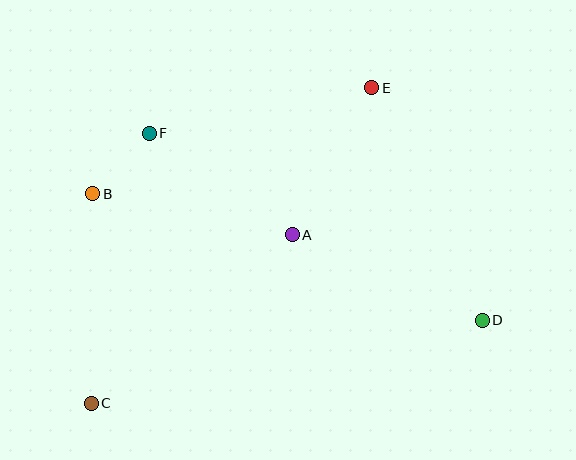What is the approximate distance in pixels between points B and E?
The distance between B and E is approximately 298 pixels.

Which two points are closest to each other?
Points B and F are closest to each other.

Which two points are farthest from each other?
Points C and E are farthest from each other.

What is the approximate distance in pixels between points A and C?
The distance between A and C is approximately 262 pixels.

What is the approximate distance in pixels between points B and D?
The distance between B and D is approximately 410 pixels.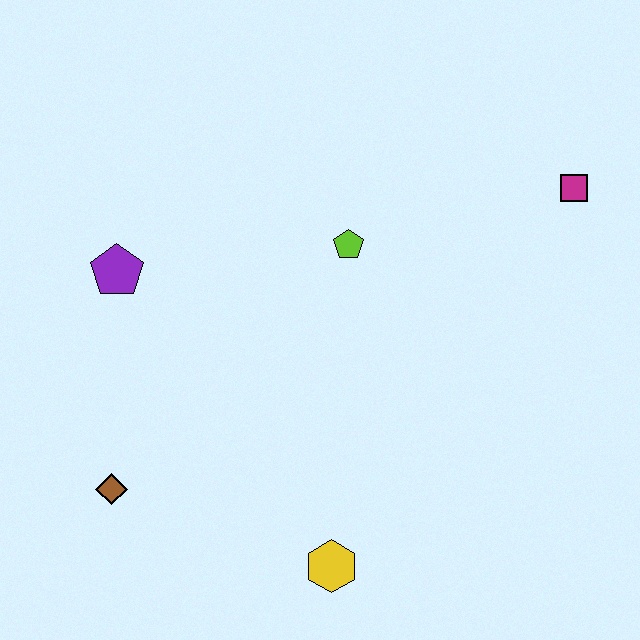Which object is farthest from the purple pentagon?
The magenta square is farthest from the purple pentagon.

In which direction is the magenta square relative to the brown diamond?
The magenta square is to the right of the brown diamond.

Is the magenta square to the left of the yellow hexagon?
No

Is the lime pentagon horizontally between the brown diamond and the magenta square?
Yes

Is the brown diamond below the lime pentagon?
Yes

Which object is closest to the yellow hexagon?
The brown diamond is closest to the yellow hexagon.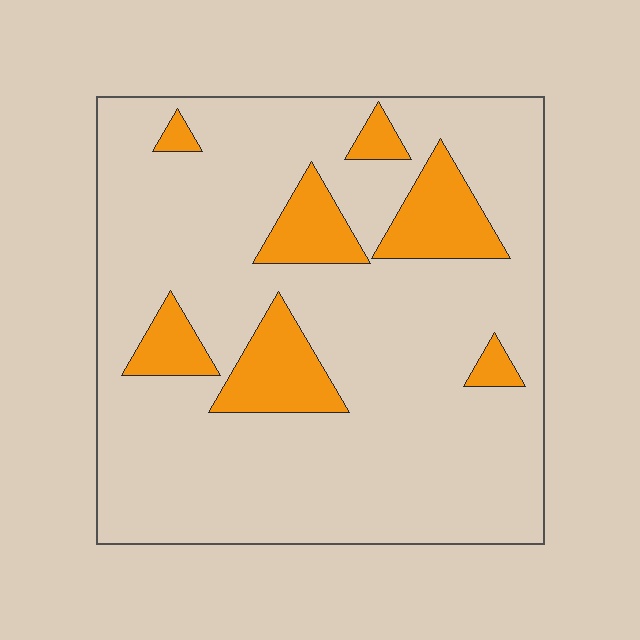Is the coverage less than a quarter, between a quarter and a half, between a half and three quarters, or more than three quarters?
Less than a quarter.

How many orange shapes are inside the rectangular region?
7.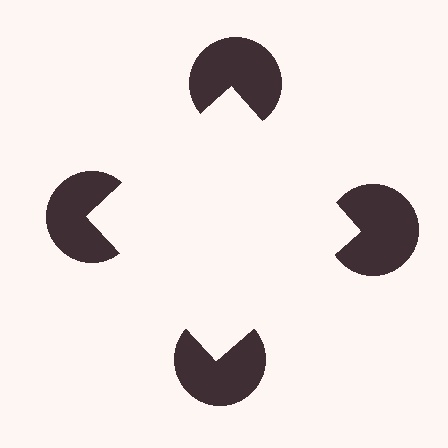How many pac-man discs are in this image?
There are 4 — one at each vertex of the illusory square.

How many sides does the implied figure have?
4 sides.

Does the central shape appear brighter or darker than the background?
It typically appears slightly brighter than the background, even though no actual brightness change is drawn.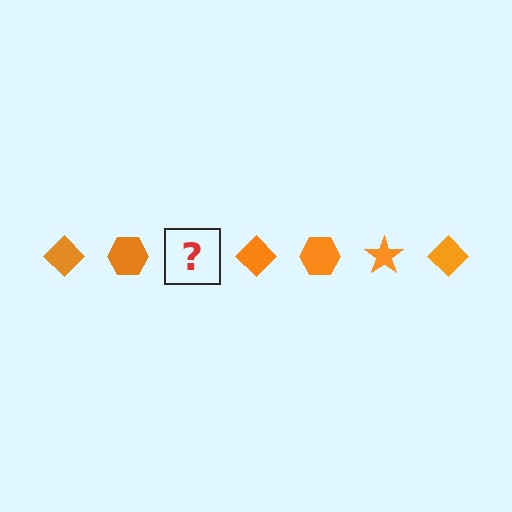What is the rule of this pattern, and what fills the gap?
The rule is that the pattern cycles through diamond, hexagon, star shapes in orange. The gap should be filled with an orange star.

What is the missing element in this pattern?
The missing element is an orange star.